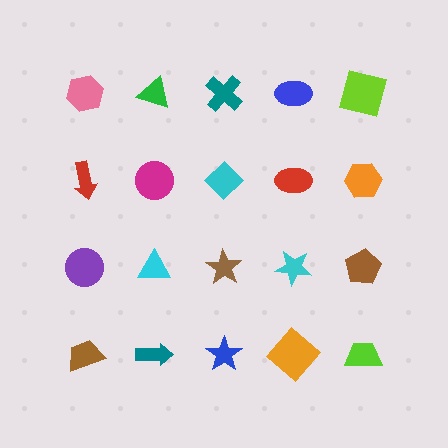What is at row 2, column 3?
A cyan diamond.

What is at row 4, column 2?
A teal arrow.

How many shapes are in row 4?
5 shapes.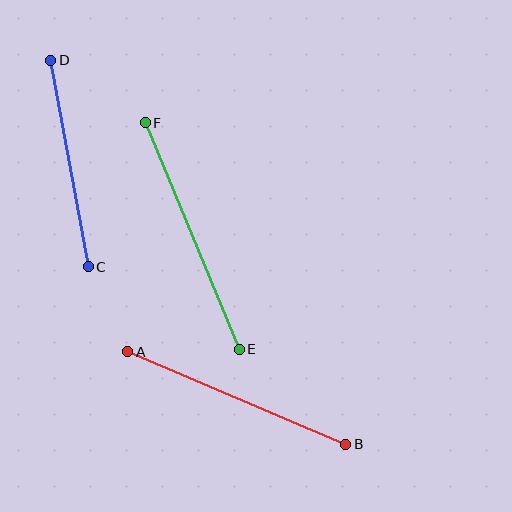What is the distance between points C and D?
The distance is approximately 210 pixels.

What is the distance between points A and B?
The distance is approximately 237 pixels.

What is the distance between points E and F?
The distance is approximately 245 pixels.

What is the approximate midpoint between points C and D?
The midpoint is at approximately (69, 164) pixels.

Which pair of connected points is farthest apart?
Points E and F are farthest apart.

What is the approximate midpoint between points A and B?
The midpoint is at approximately (237, 398) pixels.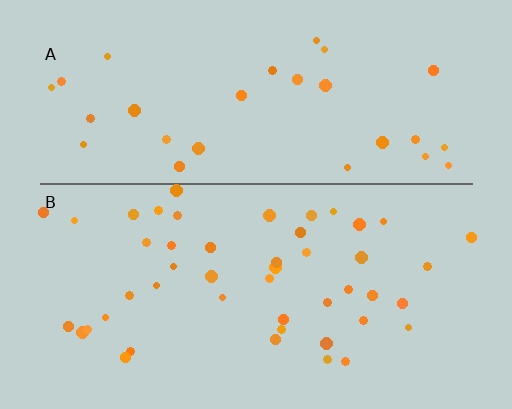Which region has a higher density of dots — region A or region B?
B (the bottom).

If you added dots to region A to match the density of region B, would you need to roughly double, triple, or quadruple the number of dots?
Approximately double.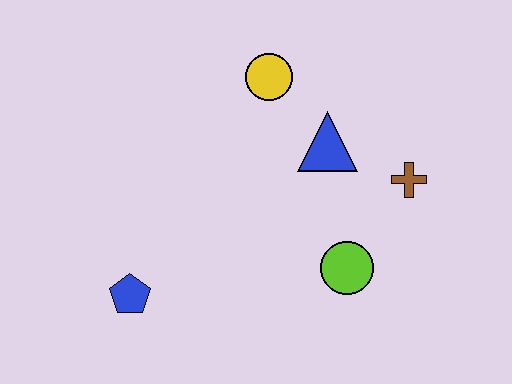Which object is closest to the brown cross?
The blue triangle is closest to the brown cross.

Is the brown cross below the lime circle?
No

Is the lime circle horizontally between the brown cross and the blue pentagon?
Yes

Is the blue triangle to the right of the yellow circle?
Yes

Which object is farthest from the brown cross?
The blue pentagon is farthest from the brown cross.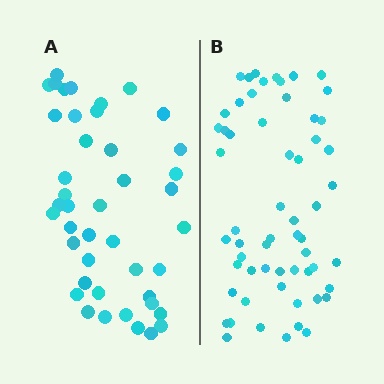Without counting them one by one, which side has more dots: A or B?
Region B (the right region) has more dots.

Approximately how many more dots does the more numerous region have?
Region B has approximately 15 more dots than region A.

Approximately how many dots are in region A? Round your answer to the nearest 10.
About 40 dots. (The exact count is 43, which rounds to 40.)